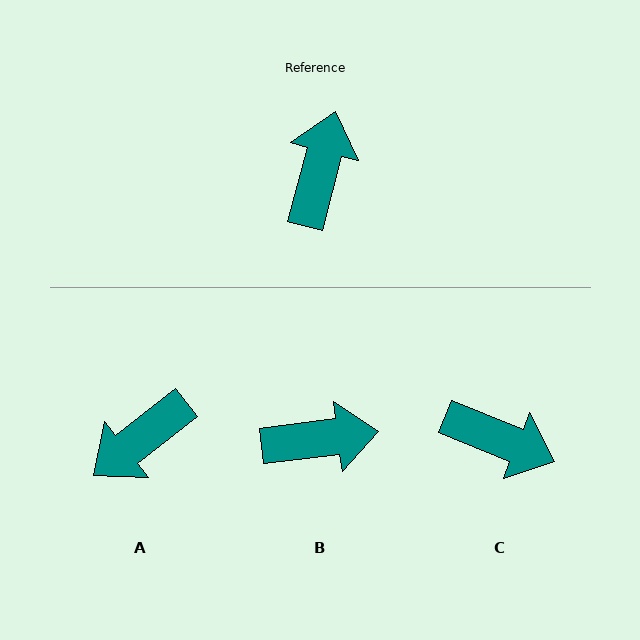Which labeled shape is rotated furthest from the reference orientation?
A, about 143 degrees away.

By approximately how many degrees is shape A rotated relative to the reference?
Approximately 143 degrees counter-clockwise.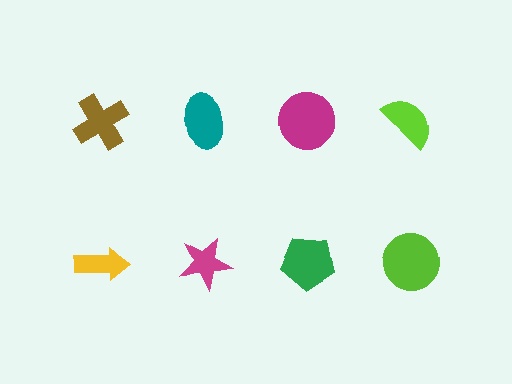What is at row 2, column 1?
A yellow arrow.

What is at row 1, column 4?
A lime semicircle.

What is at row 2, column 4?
A lime circle.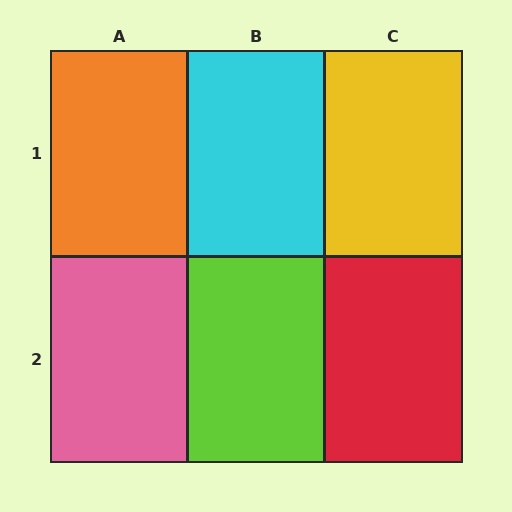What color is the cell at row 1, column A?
Orange.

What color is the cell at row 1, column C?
Yellow.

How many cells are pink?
1 cell is pink.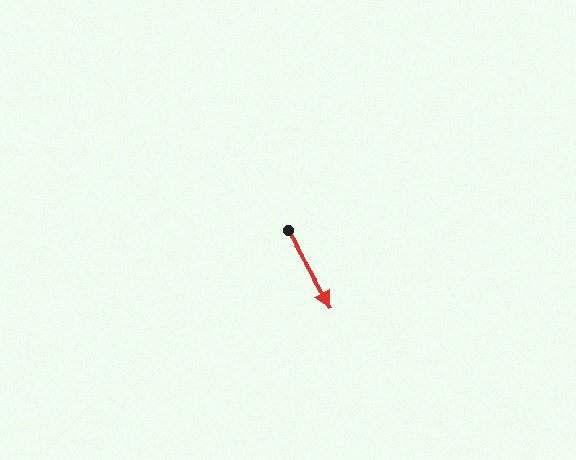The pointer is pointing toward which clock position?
Roughly 5 o'clock.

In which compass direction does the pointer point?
Southeast.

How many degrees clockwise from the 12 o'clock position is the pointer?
Approximately 150 degrees.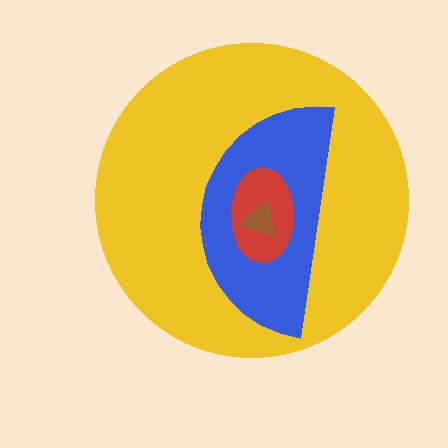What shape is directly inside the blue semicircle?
The red ellipse.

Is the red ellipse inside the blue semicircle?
Yes.